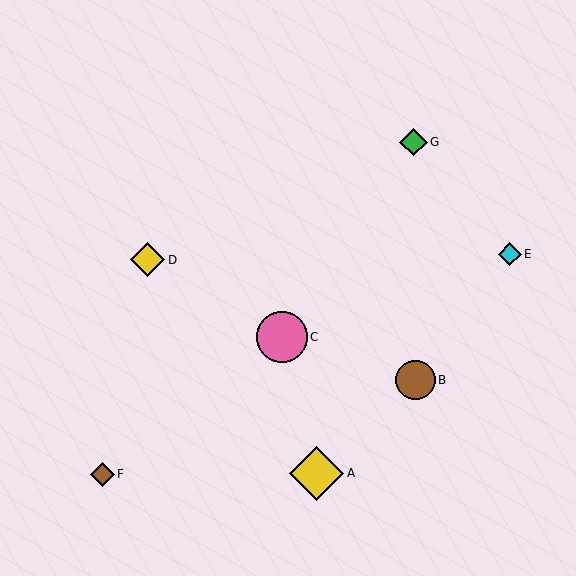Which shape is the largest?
The yellow diamond (labeled A) is the largest.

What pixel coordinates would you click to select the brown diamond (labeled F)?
Click at (102, 474) to select the brown diamond F.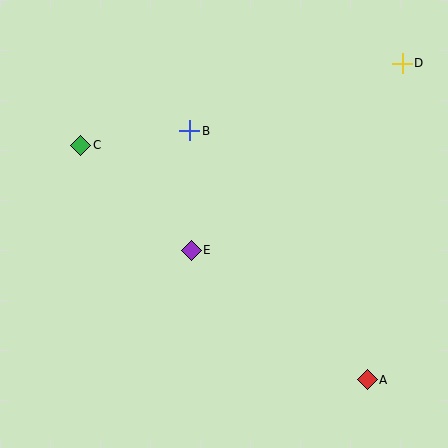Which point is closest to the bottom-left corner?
Point E is closest to the bottom-left corner.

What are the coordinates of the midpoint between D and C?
The midpoint between D and C is at (241, 104).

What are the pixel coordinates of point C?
Point C is at (81, 145).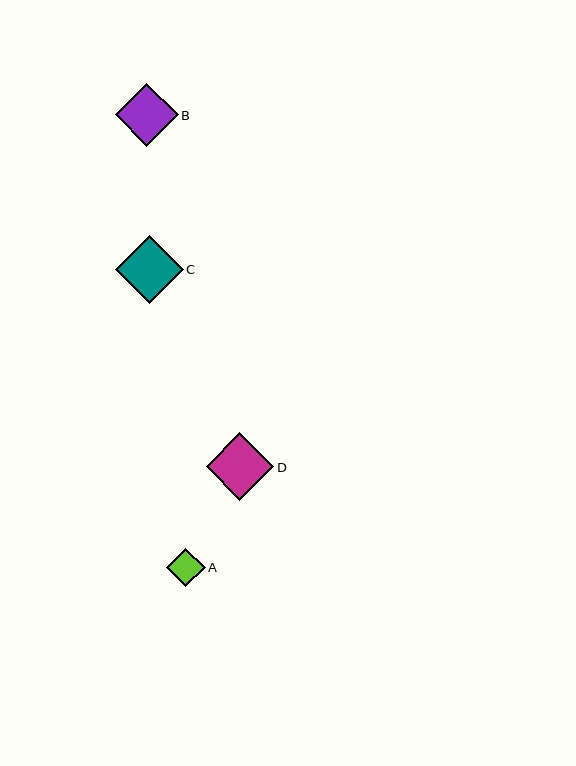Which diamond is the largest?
Diamond D is the largest with a size of approximately 67 pixels.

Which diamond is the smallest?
Diamond A is the smallest with a size of approximately 38 pixels.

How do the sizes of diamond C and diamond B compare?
Diamond C and diamond B are approximately the same size.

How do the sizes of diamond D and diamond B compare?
Diamond D and diamond B are approximately the same size.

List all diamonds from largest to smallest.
From largest to smallest: D, C, B, A.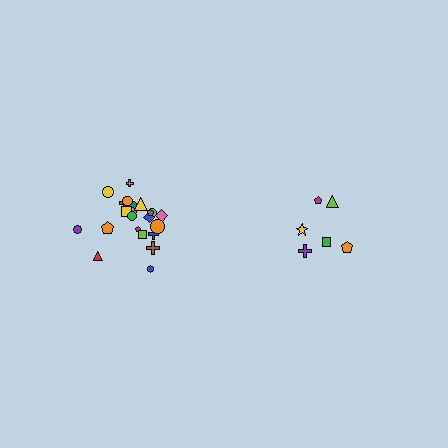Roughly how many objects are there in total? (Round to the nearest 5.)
Roughly 30 objects in total.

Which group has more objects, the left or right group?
The left group.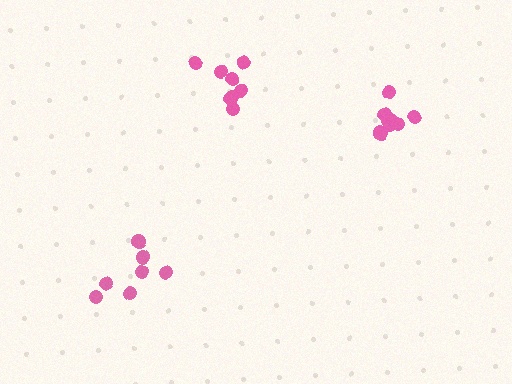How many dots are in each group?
Group 1: 7 dots, Group 2: 9 dots, Group 3: 8 dots (24 total).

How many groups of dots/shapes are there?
There are 3 groups.